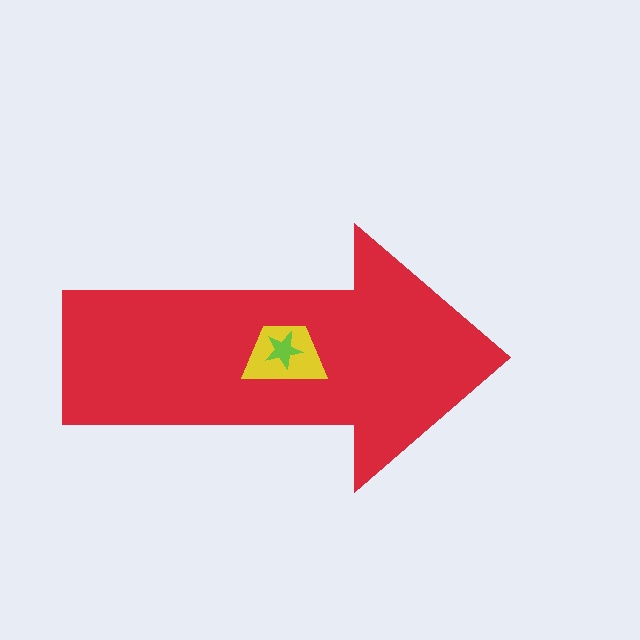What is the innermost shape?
The lime star.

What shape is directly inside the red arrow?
The yellow trapezoid.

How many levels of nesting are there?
3.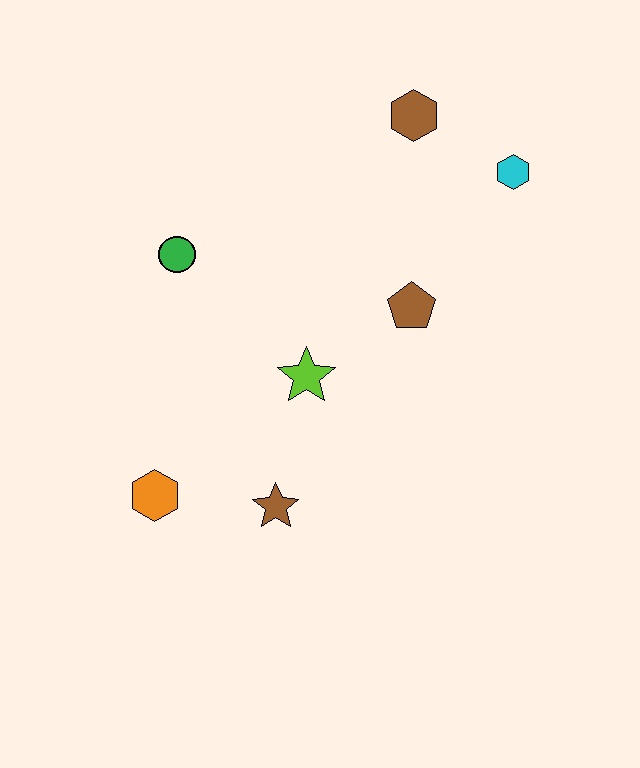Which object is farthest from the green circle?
The cyan hexagon is farthest from the green circle.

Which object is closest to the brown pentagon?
The lime star is closest to the brown pentagon.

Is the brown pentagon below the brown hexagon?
Yes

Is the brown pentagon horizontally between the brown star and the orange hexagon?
No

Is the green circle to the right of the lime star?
No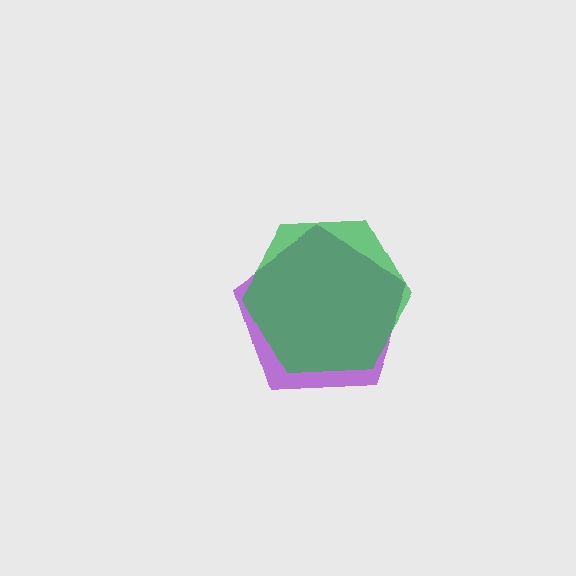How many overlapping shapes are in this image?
There are 2 overlapping shapes in the image.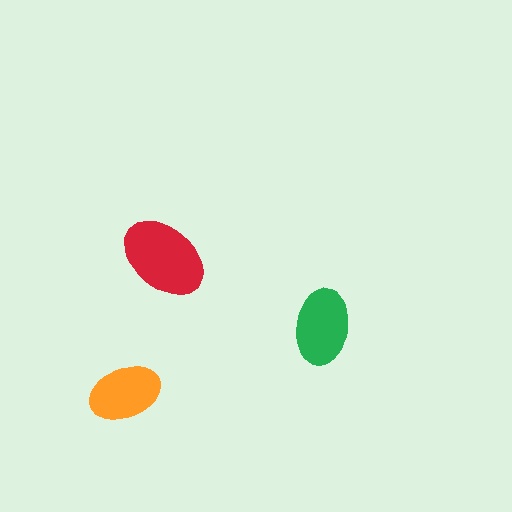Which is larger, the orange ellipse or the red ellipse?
The red one.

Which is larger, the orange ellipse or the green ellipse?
The green one.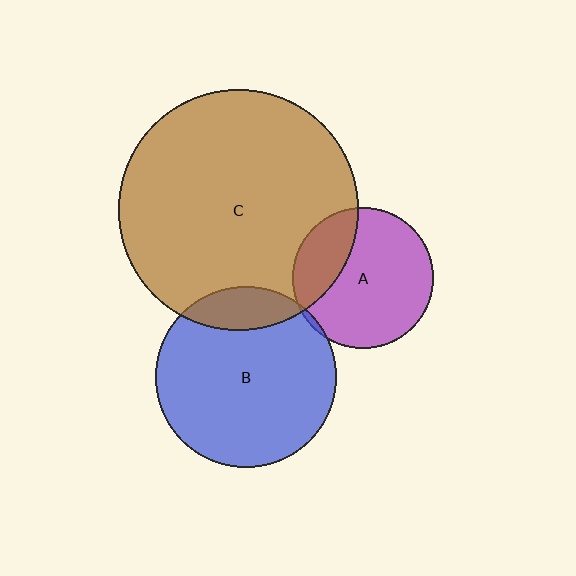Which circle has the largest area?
Circle C (brown).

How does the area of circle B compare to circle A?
Approximately 1.6 times.